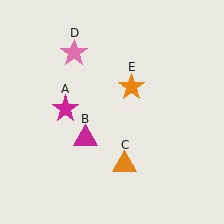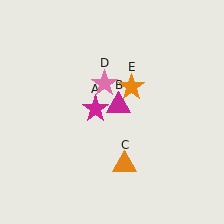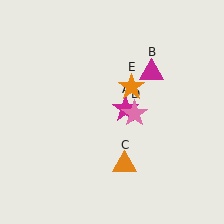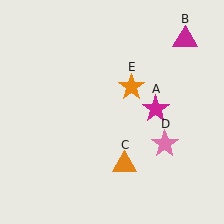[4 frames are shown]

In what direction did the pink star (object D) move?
The pink star (object D) moved down and to the right.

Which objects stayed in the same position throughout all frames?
Orange triangle (object C) and orange star (object E) remained stationary.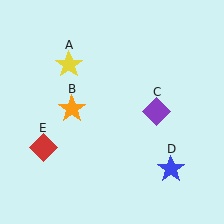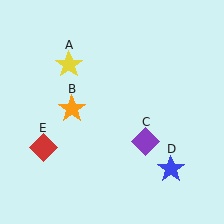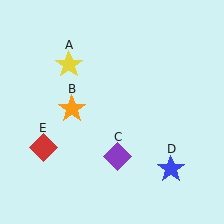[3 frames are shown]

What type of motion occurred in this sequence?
The purple diamond (object C) rotated clockwise around the center of the scene.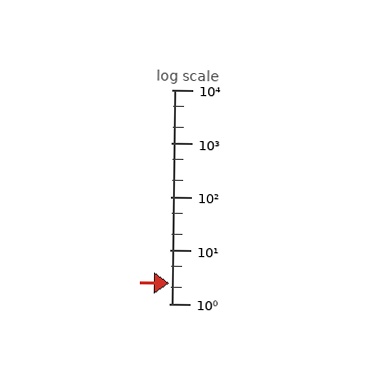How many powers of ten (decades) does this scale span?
The scale spans 4 decades, from 1 to 10000.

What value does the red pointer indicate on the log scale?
The pointer indicates approximately 2.4.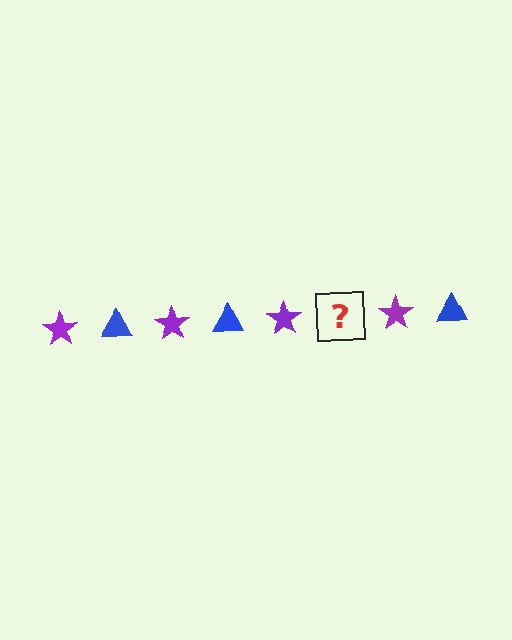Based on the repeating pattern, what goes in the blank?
The blank should be a blue triangle.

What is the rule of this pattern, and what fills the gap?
The rule is that the pattern alternates between purple star and blue triangle. The gap should be filled with a blue triangle.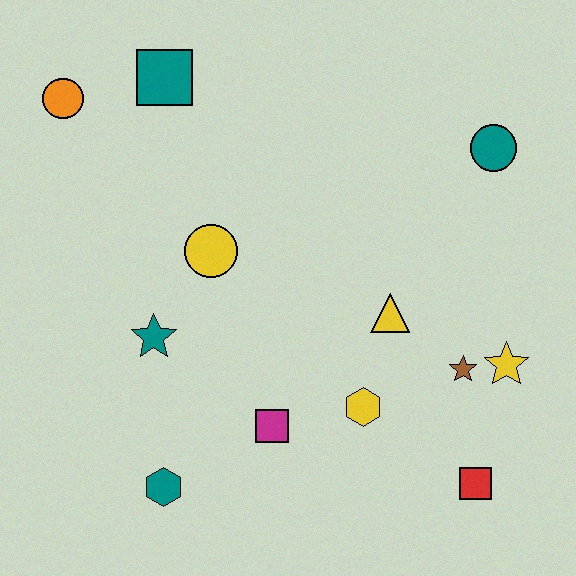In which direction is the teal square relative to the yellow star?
The teal square is to the left of the yellow star.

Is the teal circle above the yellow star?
Yes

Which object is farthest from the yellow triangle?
The orange circle is farthest from the yellow triangle.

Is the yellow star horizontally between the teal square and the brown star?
No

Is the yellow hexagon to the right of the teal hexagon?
Yes